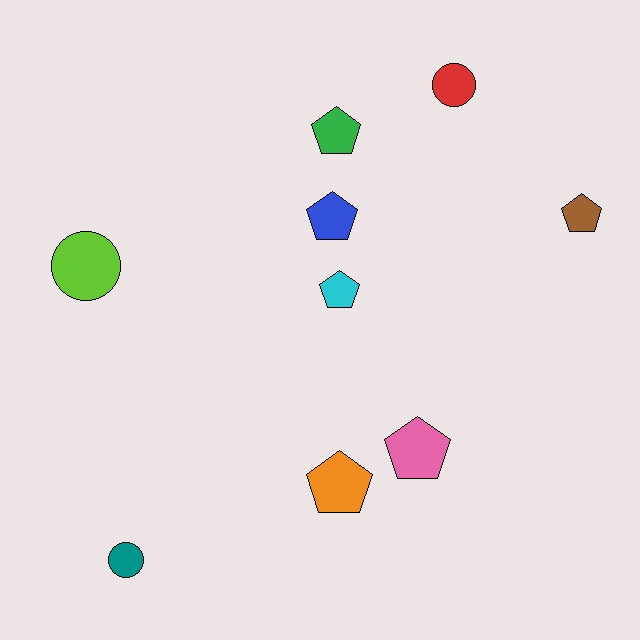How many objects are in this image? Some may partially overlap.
There are 9 objects.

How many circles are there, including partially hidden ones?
There are 3 circles.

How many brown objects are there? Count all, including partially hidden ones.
There is 1 brown object.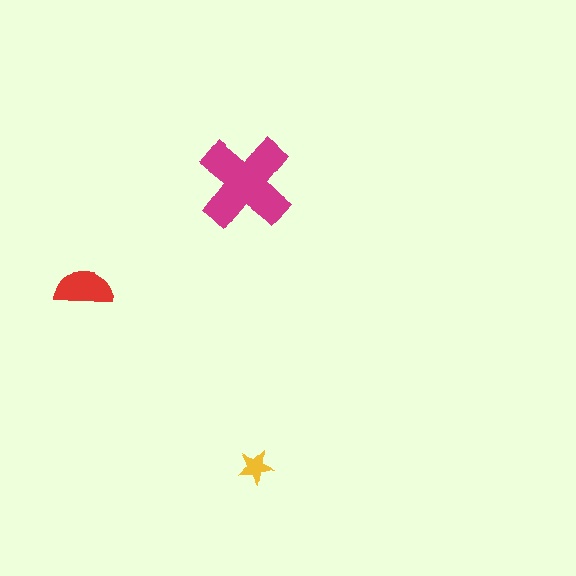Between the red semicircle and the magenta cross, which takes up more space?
The magenta cross.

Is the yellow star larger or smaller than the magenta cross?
Smaller.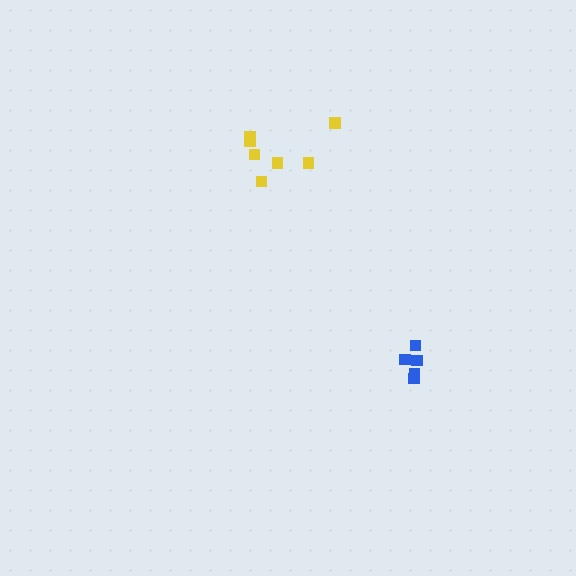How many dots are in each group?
Group 1: 5 dots, Group 2: 7 dots (12 total).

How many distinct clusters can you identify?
There are 2 distinct clusters.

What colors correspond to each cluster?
The clusters are colored: blue, yellow.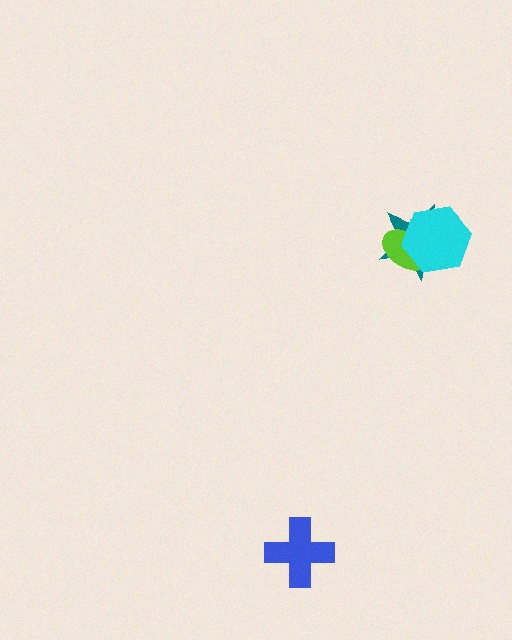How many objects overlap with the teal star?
2 objects overlap with the teal star.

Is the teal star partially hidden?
Yes, it is partially covered by another shape.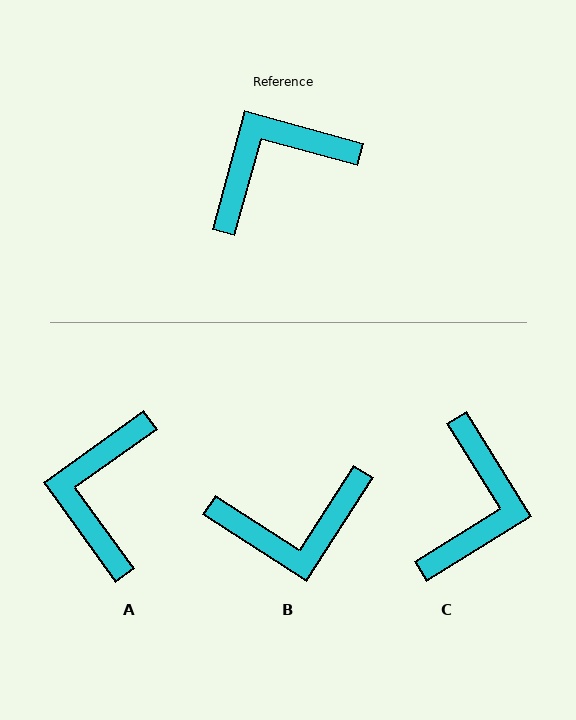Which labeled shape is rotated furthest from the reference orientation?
B, about 162 degrees away.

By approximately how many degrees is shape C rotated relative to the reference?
Approximately 133 degrees clockwise.